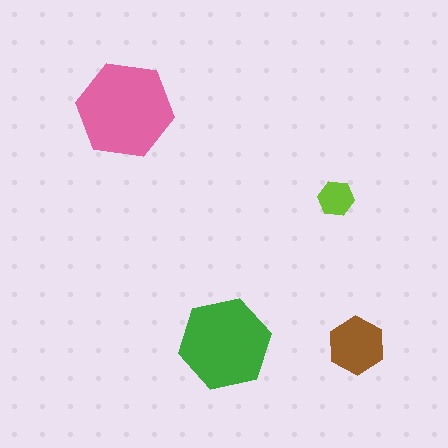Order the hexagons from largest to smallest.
the pink one, the green one, the brown one, the lime one.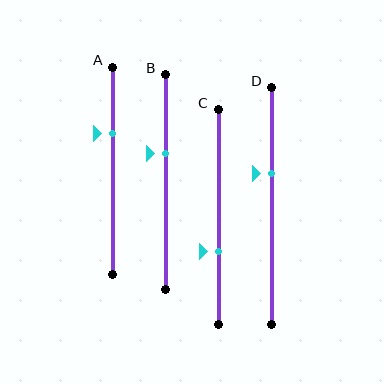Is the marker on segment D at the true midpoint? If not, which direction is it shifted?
No, the marker on segment D is shifted upward by about 14% of the segment length.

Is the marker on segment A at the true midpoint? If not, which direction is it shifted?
No, the marker on segment A is shifted upward by about 18% of the segment length.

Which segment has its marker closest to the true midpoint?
Segment B has its marker closest to the true midpoint.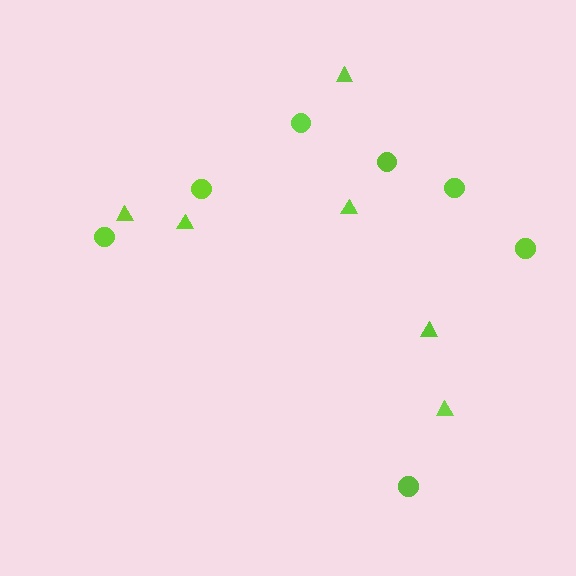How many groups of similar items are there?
There are 2 groups: one group of circles (7) and one group of triangles (6).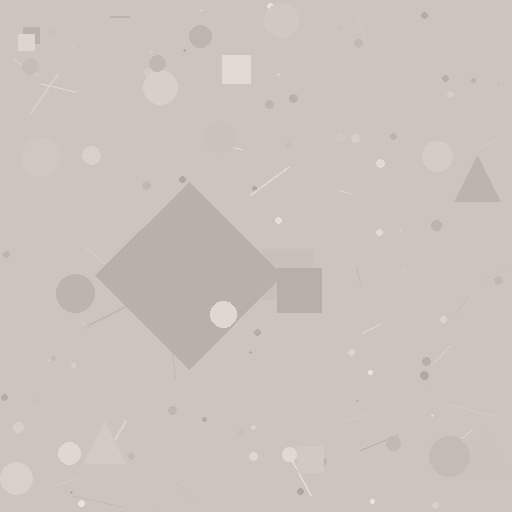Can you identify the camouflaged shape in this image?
The camouflaged shape is a diamond.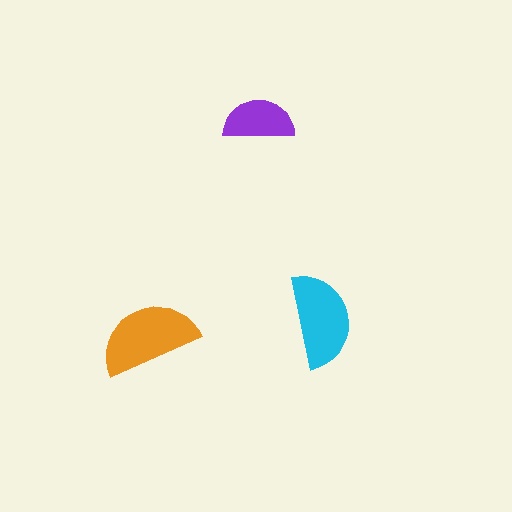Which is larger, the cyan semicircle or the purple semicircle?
The cyan one.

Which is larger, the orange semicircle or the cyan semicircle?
The orange one.